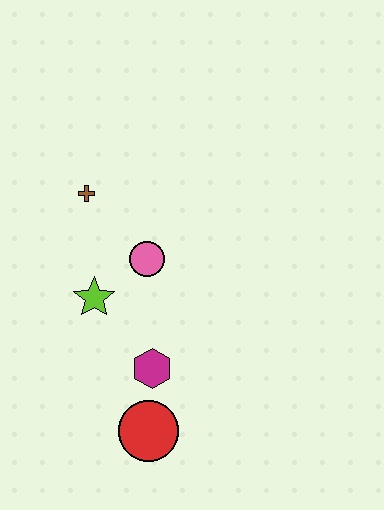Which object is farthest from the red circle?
The brown cross is farthest from the red circle.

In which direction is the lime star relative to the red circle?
The lime star is above the red circle.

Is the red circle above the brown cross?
No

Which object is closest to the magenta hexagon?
The red circle is closest to the magenta hexagon.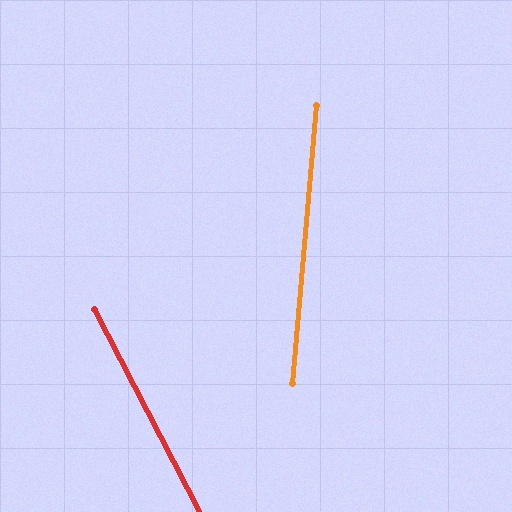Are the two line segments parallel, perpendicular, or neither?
Neither parallel nor perpendicular — they differ by about 33°.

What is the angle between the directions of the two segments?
Approximately 33 degrees.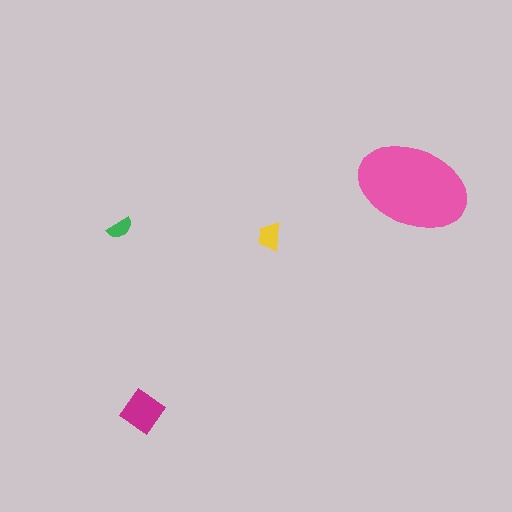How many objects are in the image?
There are 4 objects in the image.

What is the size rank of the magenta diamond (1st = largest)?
2nd.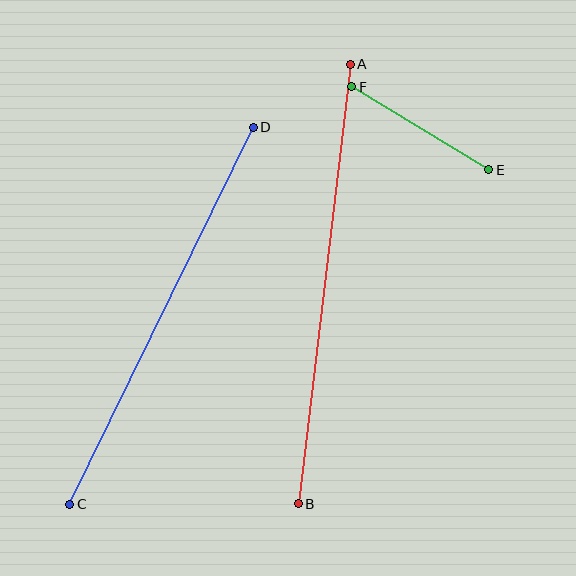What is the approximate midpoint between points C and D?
The midpoint is at approximately (161, 316) pixels.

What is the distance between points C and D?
The distance is approximately 419 pixels.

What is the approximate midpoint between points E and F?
The midpoint is at approximately (420, 128) pixels.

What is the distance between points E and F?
The distance is approximately 160 pixels.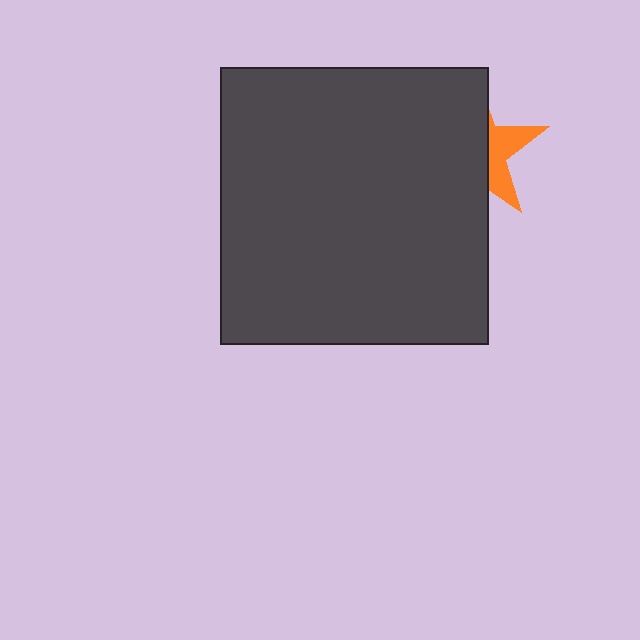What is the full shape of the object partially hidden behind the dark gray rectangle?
The partially hidden object is an orange star.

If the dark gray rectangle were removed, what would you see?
You would see the complete orange star.